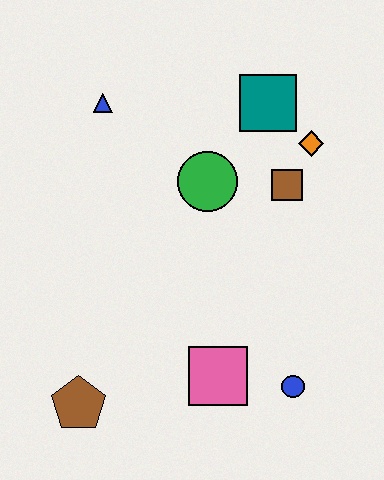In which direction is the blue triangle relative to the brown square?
The blue triangle is to the left of the brown square.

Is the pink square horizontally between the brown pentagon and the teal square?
Yes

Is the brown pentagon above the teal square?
No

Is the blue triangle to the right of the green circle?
No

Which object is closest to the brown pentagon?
The pink square is closest to the brown pentagon.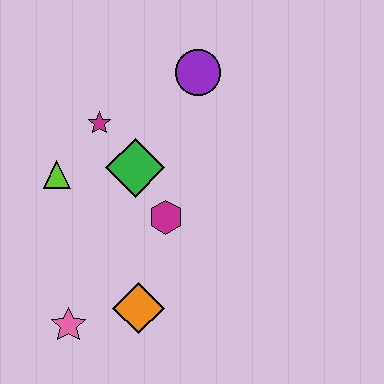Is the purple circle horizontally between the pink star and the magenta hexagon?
No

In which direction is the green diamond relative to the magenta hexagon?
The green diamond is above the magenta hexagon.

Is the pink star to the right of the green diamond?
No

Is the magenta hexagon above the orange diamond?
Yes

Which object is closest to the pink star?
The orange diamond is closest to the pink star.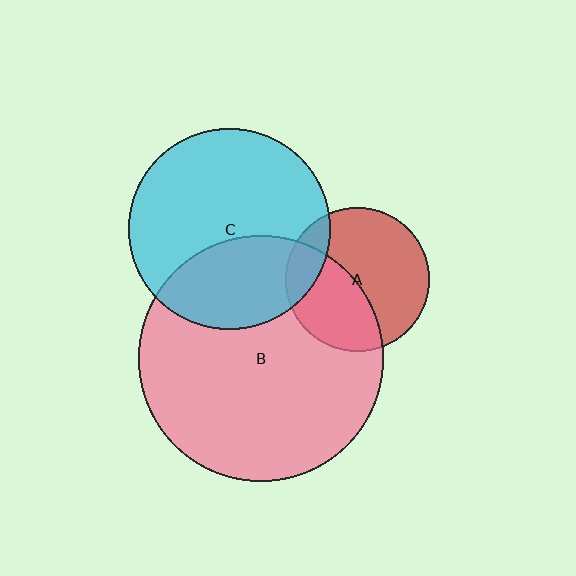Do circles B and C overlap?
Yes.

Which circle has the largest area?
Circle B (pink).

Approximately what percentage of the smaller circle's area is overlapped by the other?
Approximately 35%.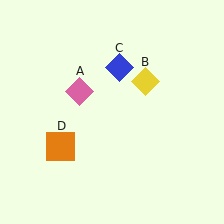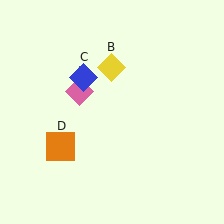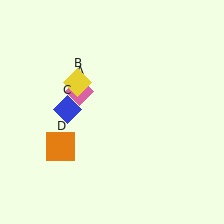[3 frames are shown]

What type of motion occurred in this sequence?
The yellow diamond (object B), blue diamond (object C) rotated counterclockwise around the center of the scene.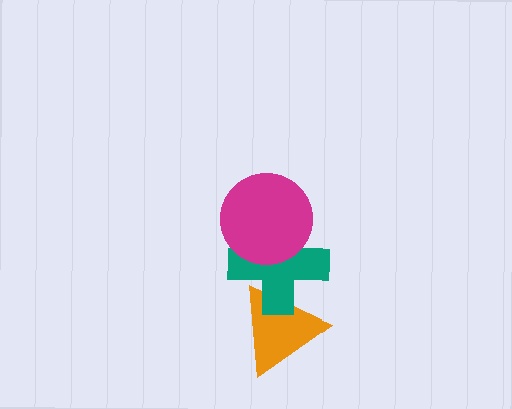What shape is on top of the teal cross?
The magenta circle is on top of the teal cross.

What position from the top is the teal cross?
The teal cross is 2nd from the top.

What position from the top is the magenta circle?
The magenta circle is 1st from the top.